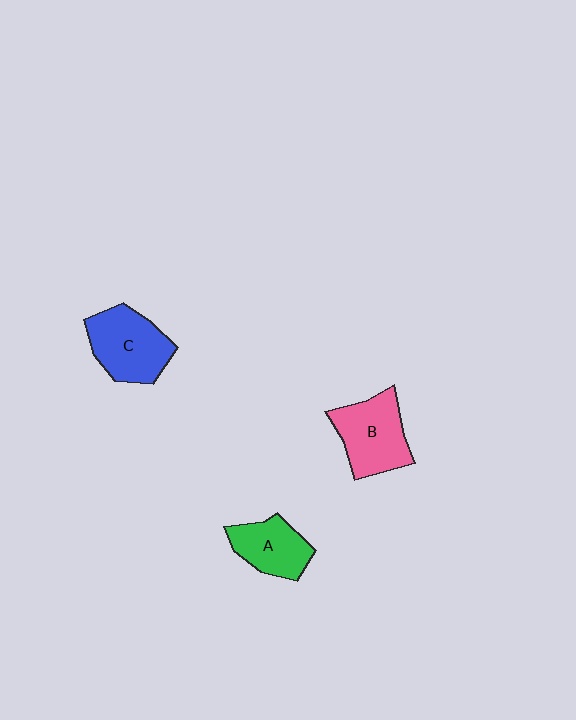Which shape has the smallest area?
Shape A (green).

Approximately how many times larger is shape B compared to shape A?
Approximately 1.3 times.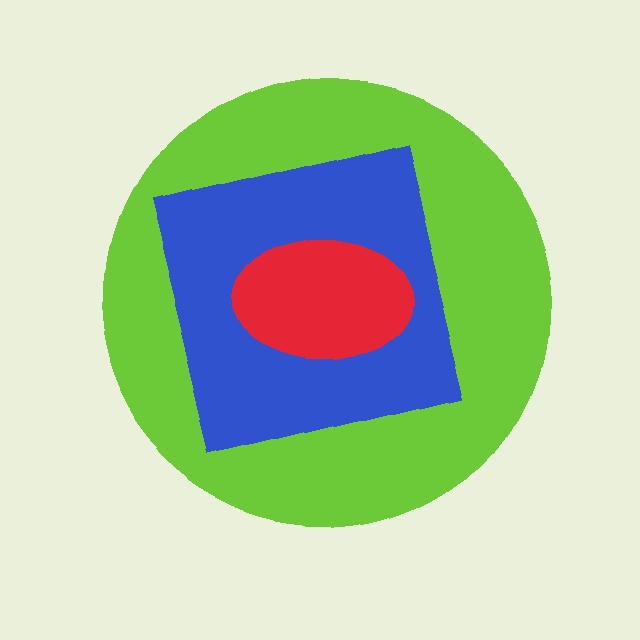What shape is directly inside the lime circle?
The blue square.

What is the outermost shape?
The lime circle.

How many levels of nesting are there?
3.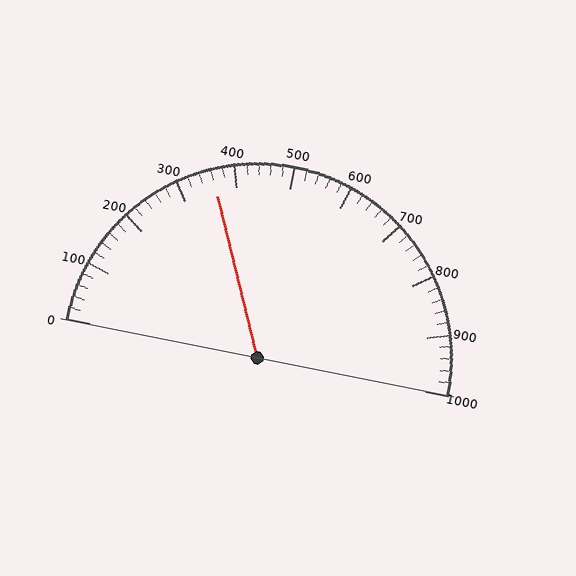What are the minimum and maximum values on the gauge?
The gauge ranges from 0 to 1000.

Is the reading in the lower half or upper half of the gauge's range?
The reading is in the lower half of the range (0 to 1000).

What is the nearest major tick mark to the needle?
The nearest major tick mark is 400.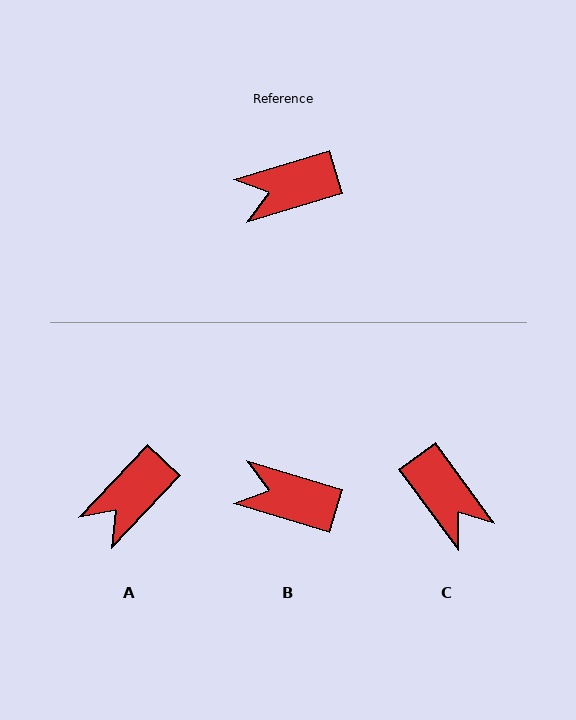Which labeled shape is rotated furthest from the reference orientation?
C, about 109 degrees away.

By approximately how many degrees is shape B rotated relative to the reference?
Approximately 34 degrees clockwise.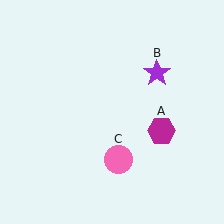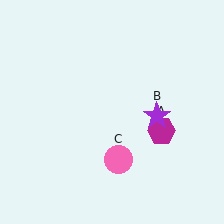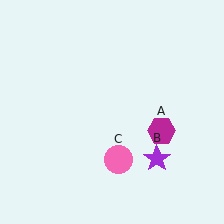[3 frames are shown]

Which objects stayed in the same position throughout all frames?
Magenta hexagon (object A) and pink circle (object C) remained stationary.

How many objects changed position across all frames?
1 object changed position: purple star (object B).